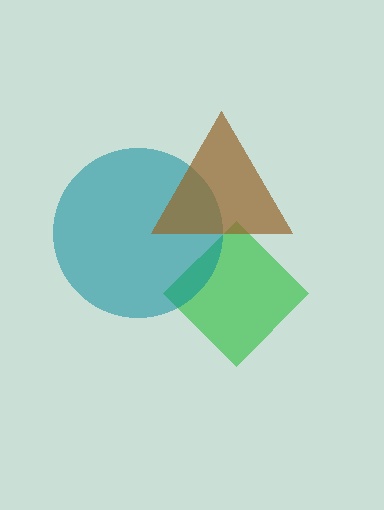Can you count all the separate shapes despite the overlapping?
Yes, there are 3 separate shapes.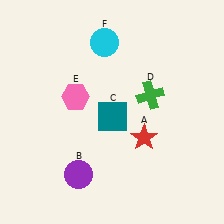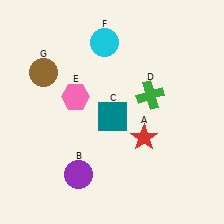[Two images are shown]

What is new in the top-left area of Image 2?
A brown circle (G) was added in the top-left area of Image 2.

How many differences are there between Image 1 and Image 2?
There is 1 difference between the two images.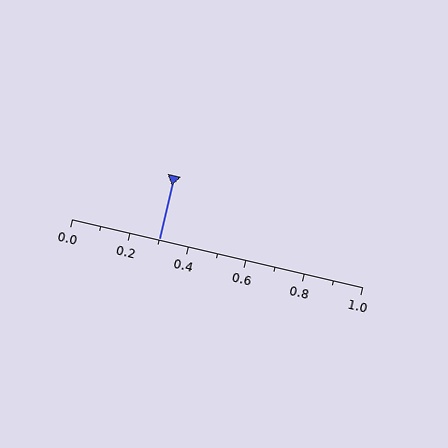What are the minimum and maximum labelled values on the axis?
The axis runs from 0.0 to 1.0.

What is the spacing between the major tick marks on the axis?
The major ticks are spaced 0.2 apart.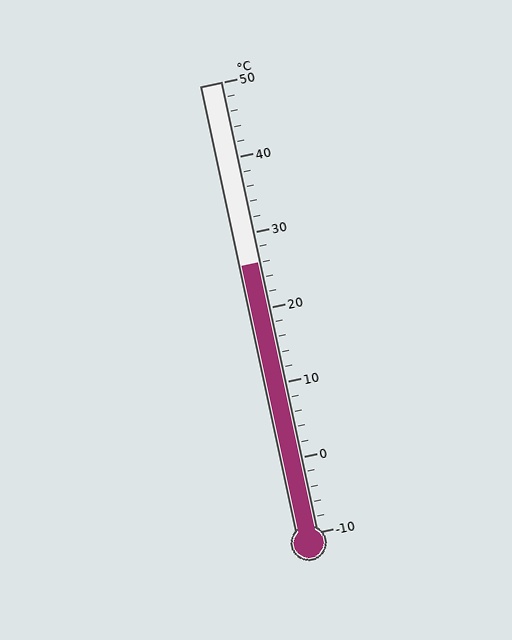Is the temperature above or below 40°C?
The temperature is below 40°C.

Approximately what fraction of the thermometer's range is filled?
The thermometer is filled to approximately 60% of its range.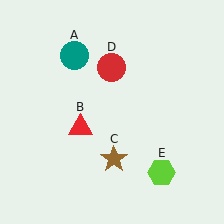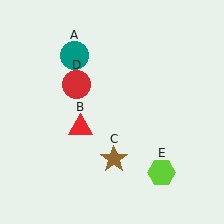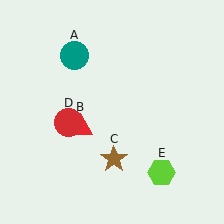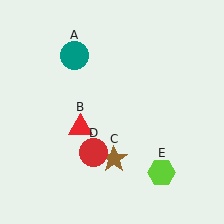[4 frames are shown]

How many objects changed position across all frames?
1 object changed position: red circle (object D).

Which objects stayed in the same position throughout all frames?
Teal circle (object A) and red triangle (object B) and brown star (object C) and lime hexagon (object E) remained stationary.